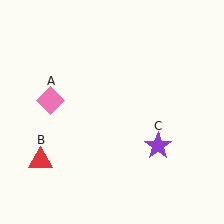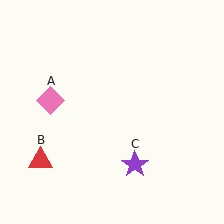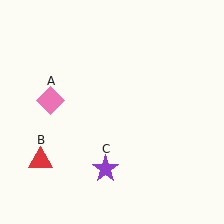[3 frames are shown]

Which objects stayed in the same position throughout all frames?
Pink diamond (object A) and red triangle (object B) remained stationary.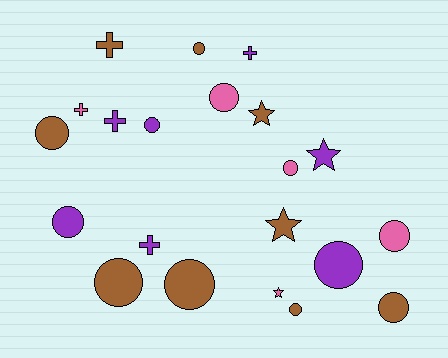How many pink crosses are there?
There is 1 pink cross.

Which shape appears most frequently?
Circle, with 12 objects.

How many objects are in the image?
There are 21 objects.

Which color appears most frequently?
Brown, with 9 objects.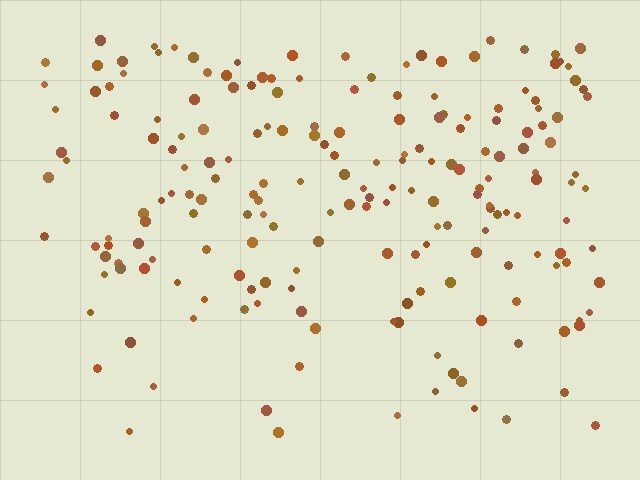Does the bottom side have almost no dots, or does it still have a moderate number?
Still a moderate number, just noticeably fewer than the top.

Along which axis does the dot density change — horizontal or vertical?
Vertical.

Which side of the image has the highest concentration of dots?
The top.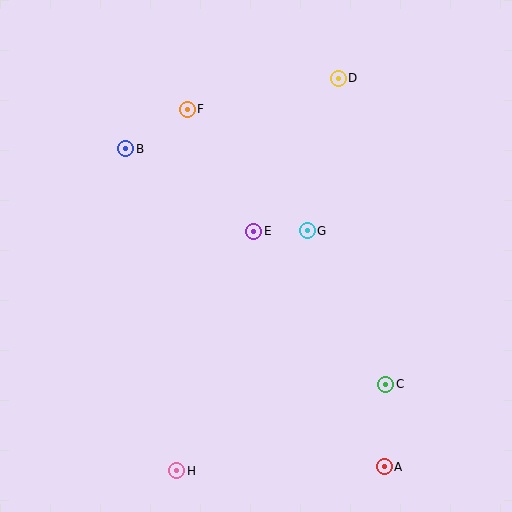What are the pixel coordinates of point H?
Point H is at (177, 471).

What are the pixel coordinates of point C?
Point C is at (386, 384).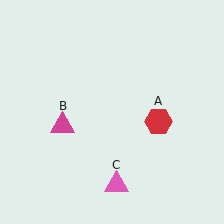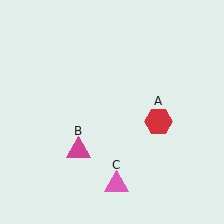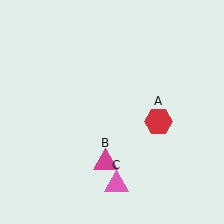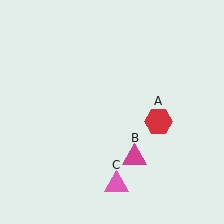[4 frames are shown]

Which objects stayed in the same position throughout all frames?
Red hexagon (object A) and pink triangle (object C) remained stationary.